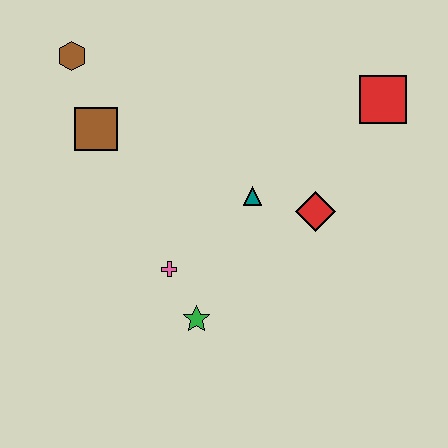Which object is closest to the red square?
The red diamond is closest to the red square.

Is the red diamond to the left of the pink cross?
No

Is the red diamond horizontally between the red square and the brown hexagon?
Yes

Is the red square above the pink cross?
Yes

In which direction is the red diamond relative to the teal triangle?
The red diamond is to the right of the teal triangle.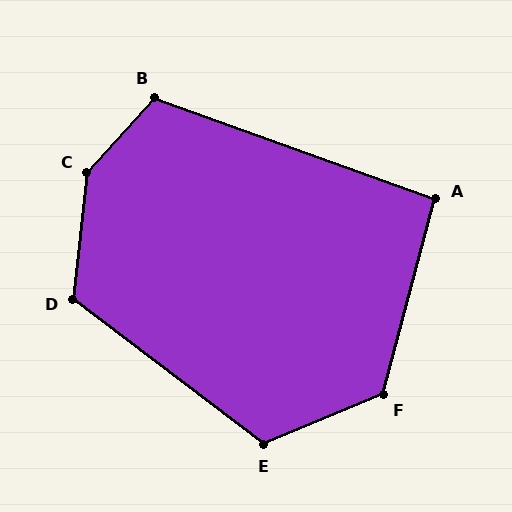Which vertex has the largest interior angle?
C, at approximately 145 degrees.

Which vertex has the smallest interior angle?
A, at approximately 95 degrees.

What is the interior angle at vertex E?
Approximately 120 degrees (obtuse).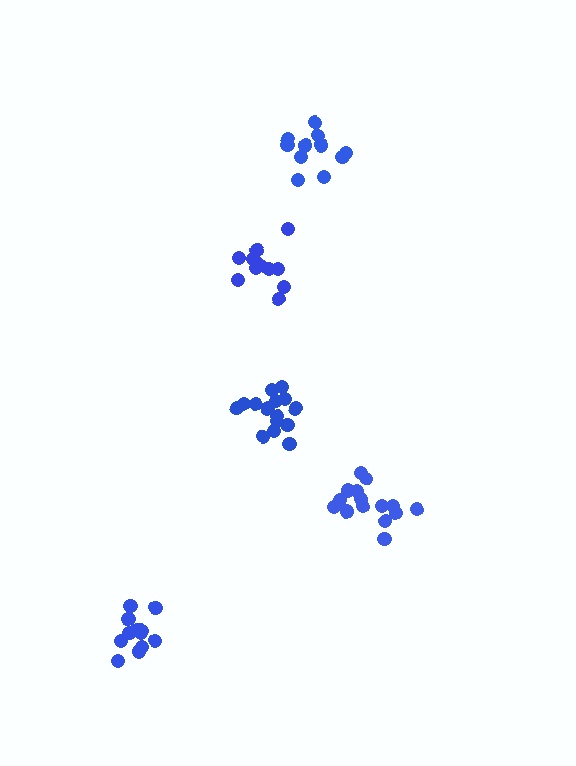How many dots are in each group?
Group 1: 15 dots, Group 2: 13 dots, Group 3: 15 dots, Group 4: 11 dots, Group 5: 11 dots (65 total).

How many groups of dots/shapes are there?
There are 5 groups.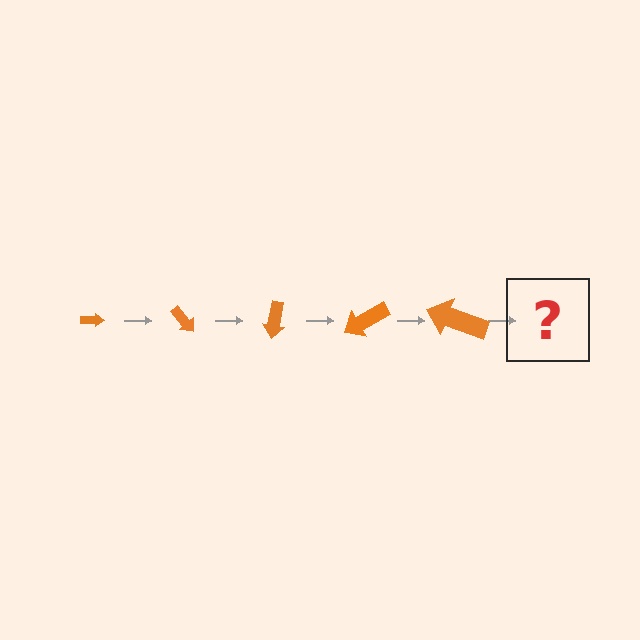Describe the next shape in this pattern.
It should be an arrow, larger than the previous one and rotated 250 degrees from the start.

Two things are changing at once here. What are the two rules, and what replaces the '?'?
The two rules are that the arrow grows larger each step and it rotates 50 degrees each step. The '?' should be an arrow, larger than the previous one and rotated 250 degrees from the start.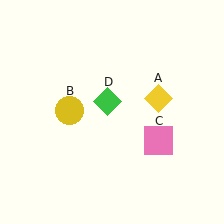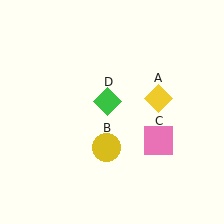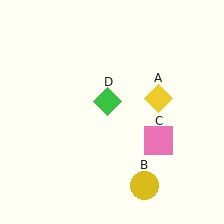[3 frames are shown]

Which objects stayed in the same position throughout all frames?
Yellow diamond (object A) and pink square (object C) and green diamond (object D) remained stationary.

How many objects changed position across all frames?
1 object changed position: yellow circle (object B).